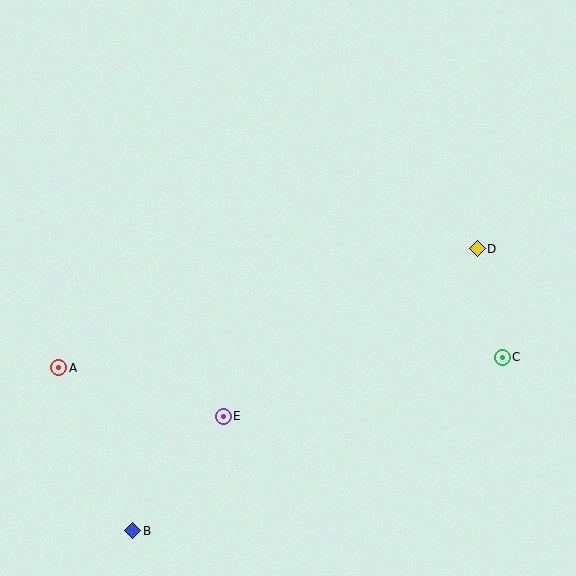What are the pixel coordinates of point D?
Point D is at (477, 249).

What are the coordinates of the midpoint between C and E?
The midpoint between C and E is at (363, 387).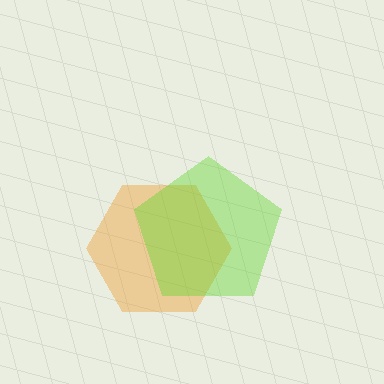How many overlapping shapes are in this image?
There are 2 overlapping shapes in the image.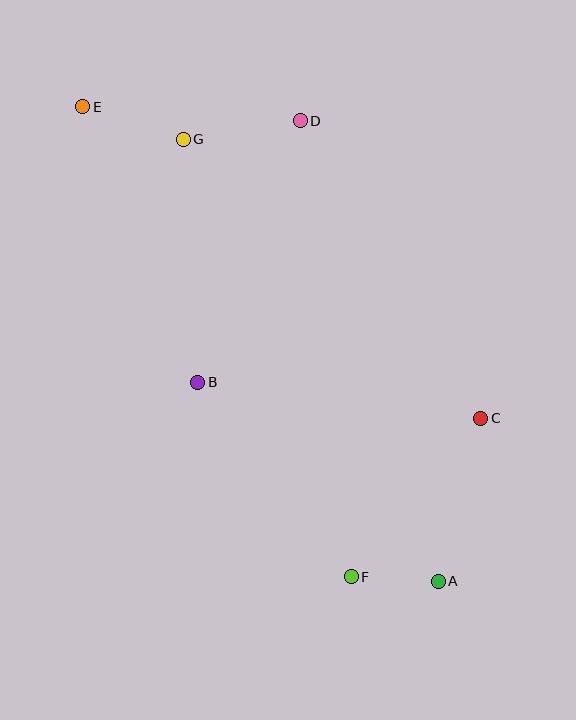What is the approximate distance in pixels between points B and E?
The distance between B and E is approximately 298 pixels.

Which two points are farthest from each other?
Points A and E are farthest from each other.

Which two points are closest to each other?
Points A and F are closest to each other.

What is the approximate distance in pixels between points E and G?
The distance between E and G is approximately 106 pixels.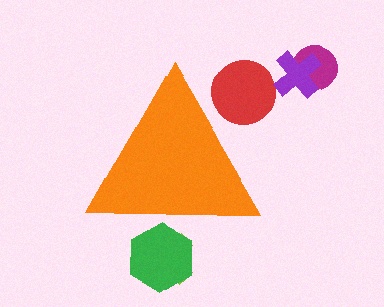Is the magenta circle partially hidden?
No, the magenta circle is fully visible.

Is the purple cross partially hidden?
No, the purple cross is fully visible.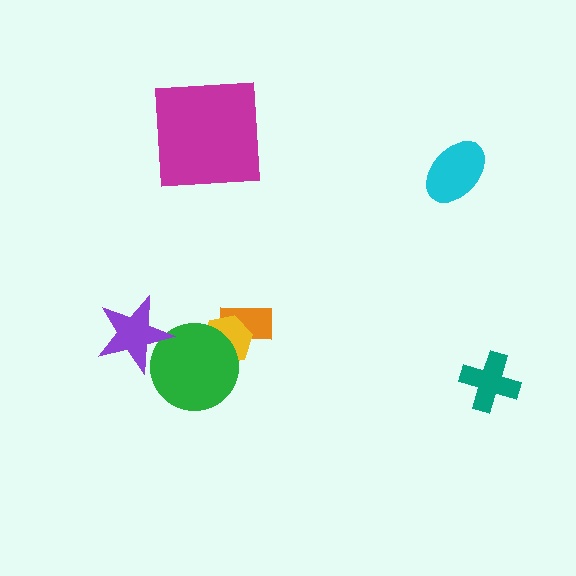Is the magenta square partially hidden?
No, no other shape covers it.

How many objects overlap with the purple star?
1 object overlaps with the purple star.